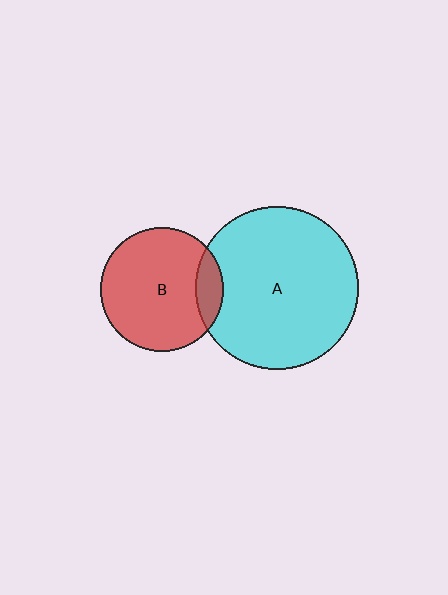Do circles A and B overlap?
Yes.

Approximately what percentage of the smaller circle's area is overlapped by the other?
Approximately 15%.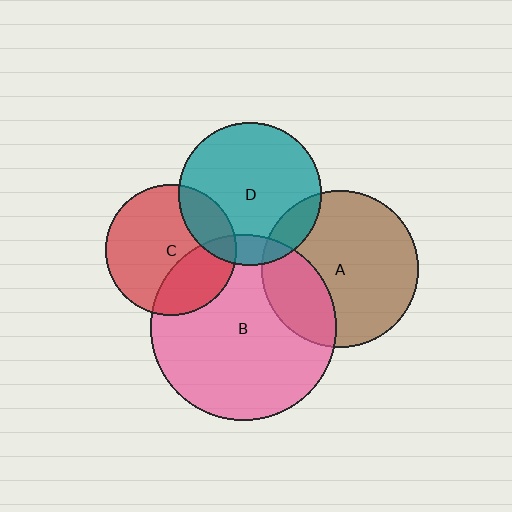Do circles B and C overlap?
Yes.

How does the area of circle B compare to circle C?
Approximately 2.0 times.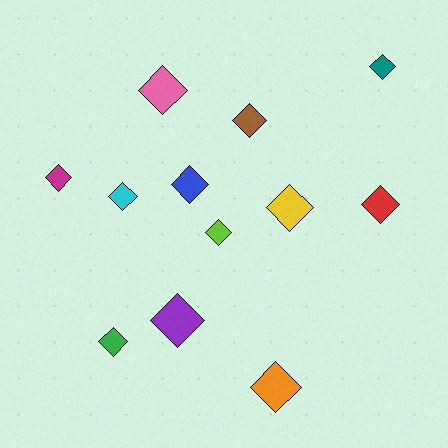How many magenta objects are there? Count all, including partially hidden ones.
There is 1 magenta object.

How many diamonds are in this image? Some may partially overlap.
There are 12 diamonds.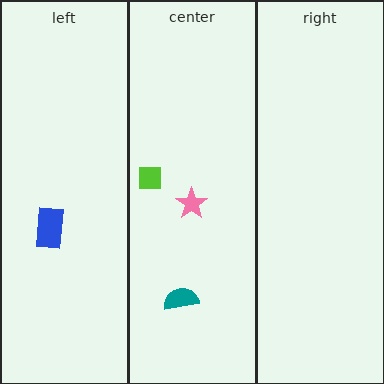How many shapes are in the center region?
3.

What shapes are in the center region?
The lime square, the pink star, the teal semicircle.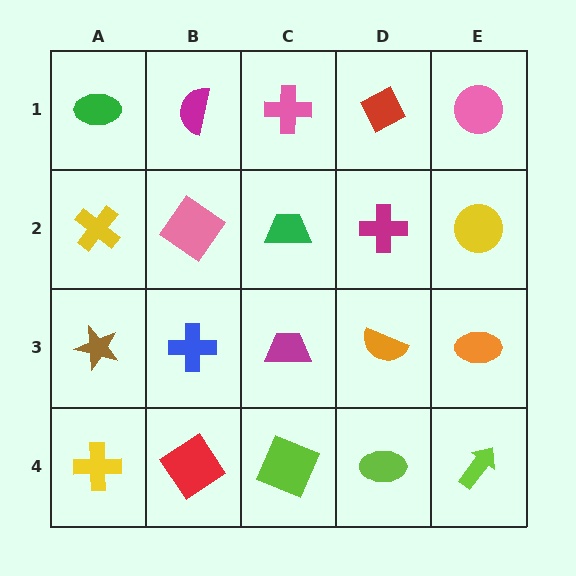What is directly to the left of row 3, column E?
An orange semicircle.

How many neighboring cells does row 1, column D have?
3.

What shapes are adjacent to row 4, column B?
A blue cross (row 3, column B), a yellow cross (row 4, column A), a lime square (row 4, column C).